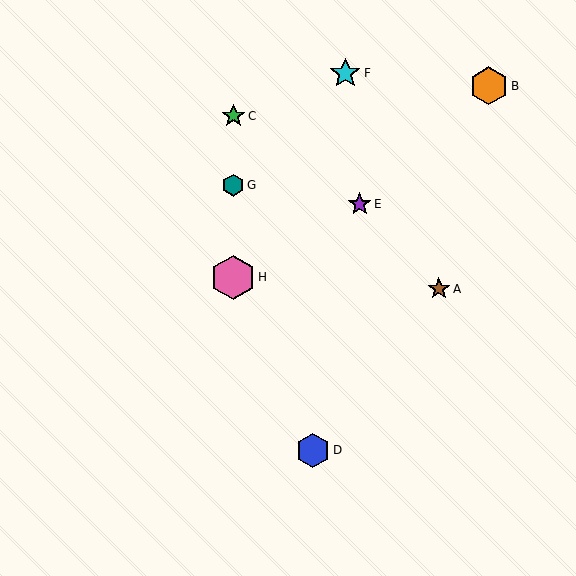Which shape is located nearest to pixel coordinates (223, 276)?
The pink hexagon (labeled H) at (233, 277) is nearest to that location.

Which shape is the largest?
The pink hexagon (labeled H) is the largest.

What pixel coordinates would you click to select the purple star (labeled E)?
Click at (360, 204) to select the purple star E.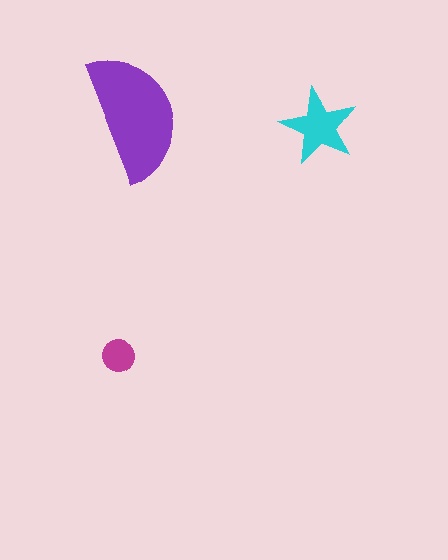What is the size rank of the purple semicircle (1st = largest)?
1st.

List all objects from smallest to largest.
The magenta circle, the cyan star, the purple semicircle.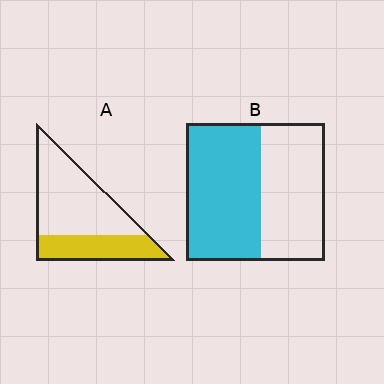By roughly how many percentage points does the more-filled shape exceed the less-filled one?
By roughly 20 percentage points (B over A).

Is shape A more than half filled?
No.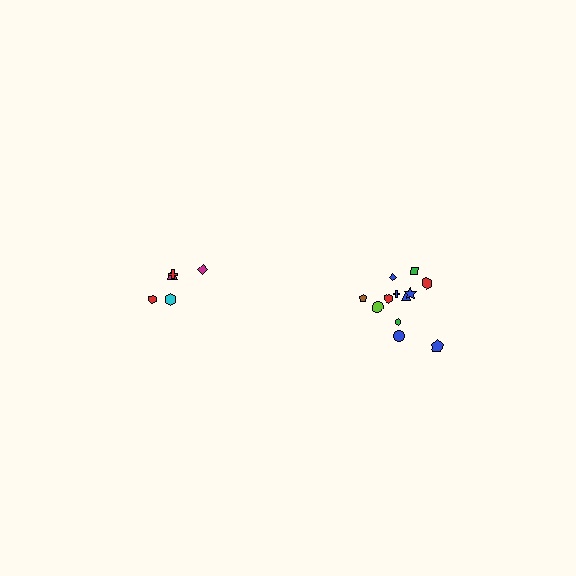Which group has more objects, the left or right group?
The right group.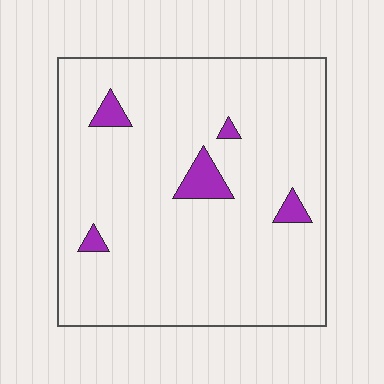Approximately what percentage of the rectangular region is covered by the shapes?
Approximately 5%.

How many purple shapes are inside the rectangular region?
5.